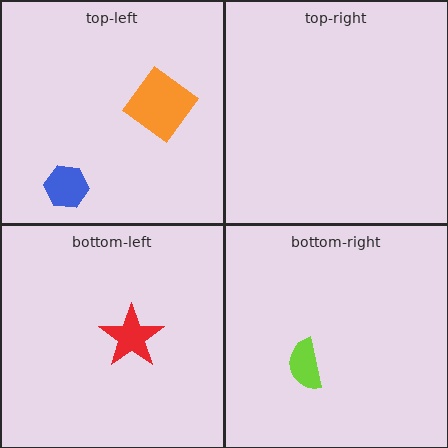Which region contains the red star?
The bottom-left region.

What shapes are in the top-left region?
The orange diamond, the blue hexagon.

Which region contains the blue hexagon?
The top-left region.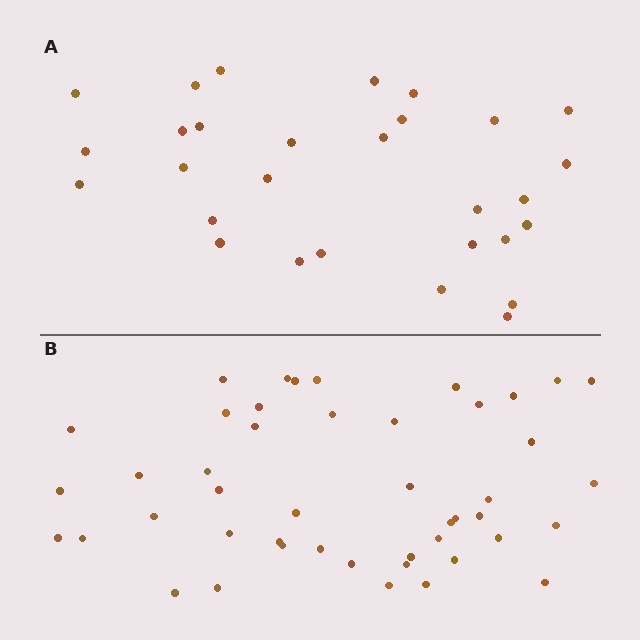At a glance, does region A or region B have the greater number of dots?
Region B (the bottom region) has more dots.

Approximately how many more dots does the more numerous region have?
Region B has approximately 15 more dots than region A.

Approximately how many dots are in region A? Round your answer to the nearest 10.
About 30 dots. (The exact count is 29, which rounds to 30.)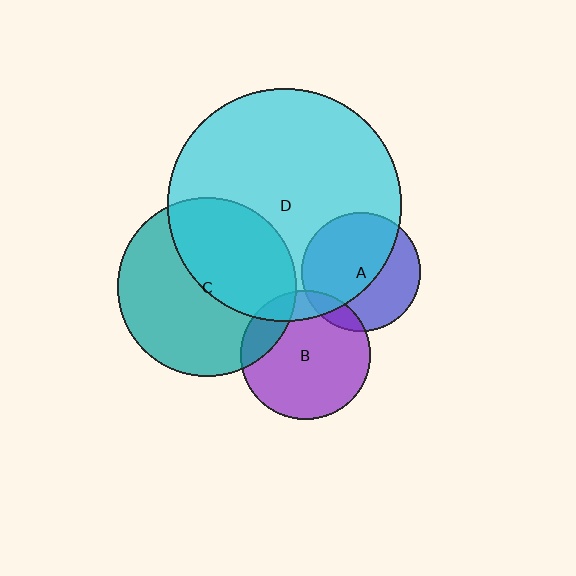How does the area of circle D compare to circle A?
Approximately 3.8 times.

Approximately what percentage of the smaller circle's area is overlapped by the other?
Approximately 15%.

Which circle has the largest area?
Circle D (cyan).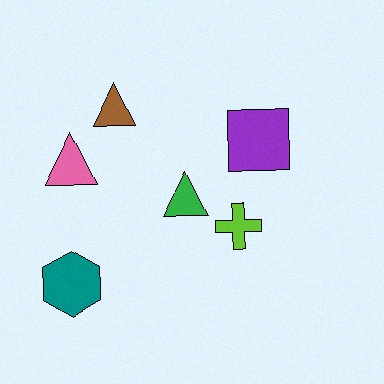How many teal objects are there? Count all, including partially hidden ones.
There is 1 teal object.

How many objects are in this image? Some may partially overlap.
There are 6 objects.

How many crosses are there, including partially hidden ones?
There is 1 cross.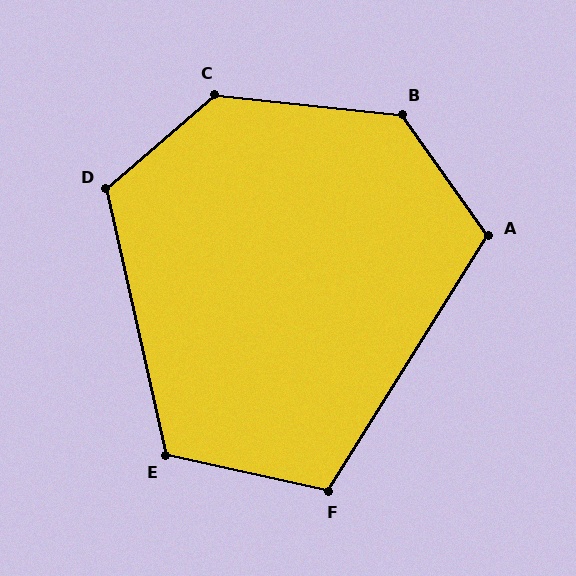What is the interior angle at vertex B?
Approximately 132 degrees (obtuse).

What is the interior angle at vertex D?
Approximately 118 degrees (obtuse).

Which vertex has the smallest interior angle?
F, at approximately 110 degrees.